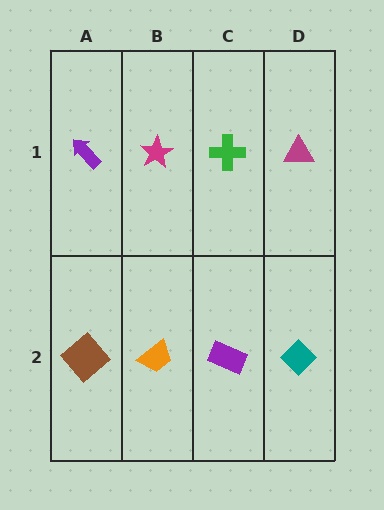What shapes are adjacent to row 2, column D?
A magenta triangle (row 1, column D), a purple rectangle (row 2, column C).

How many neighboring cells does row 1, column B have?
3.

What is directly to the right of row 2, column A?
An orange trapezoid.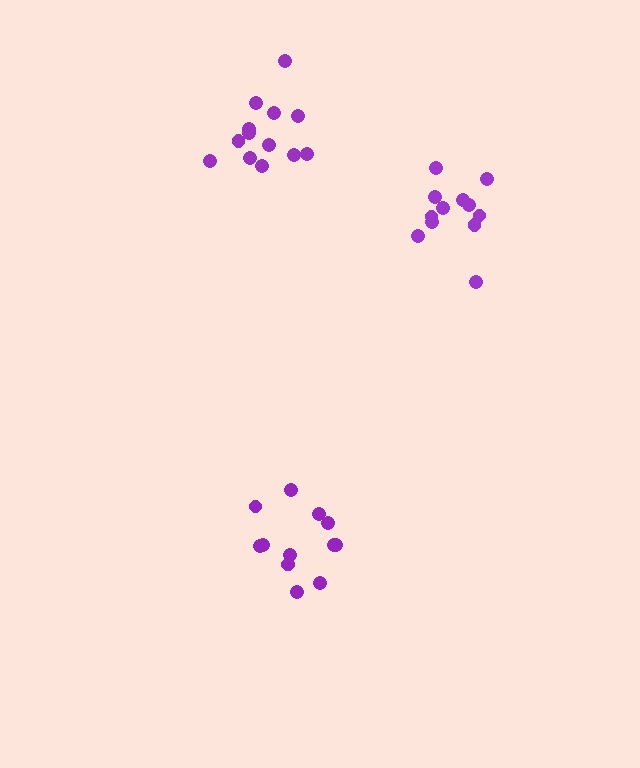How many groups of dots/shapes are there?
There are 3 groups.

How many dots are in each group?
Group 1: 13 dots, Group 2: 12 dots, Group 3: 12 dots (37 total).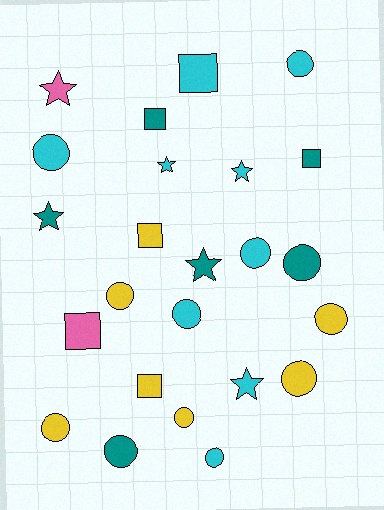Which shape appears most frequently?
Circle, with 12 objects.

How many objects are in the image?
There are 24 objects.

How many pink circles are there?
There are no pink circles.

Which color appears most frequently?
Cyan, with 9 objects.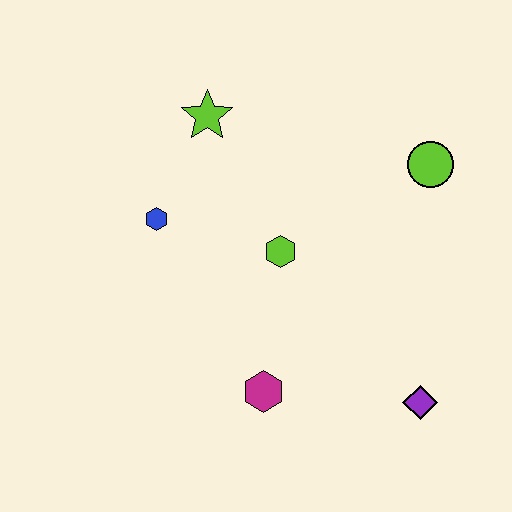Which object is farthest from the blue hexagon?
The purple diamond is farthest from the blue hexagon.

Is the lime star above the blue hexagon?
Yes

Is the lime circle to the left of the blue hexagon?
No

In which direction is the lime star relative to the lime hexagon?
The lime star is above the lime hexagon.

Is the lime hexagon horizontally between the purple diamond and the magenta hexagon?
Yes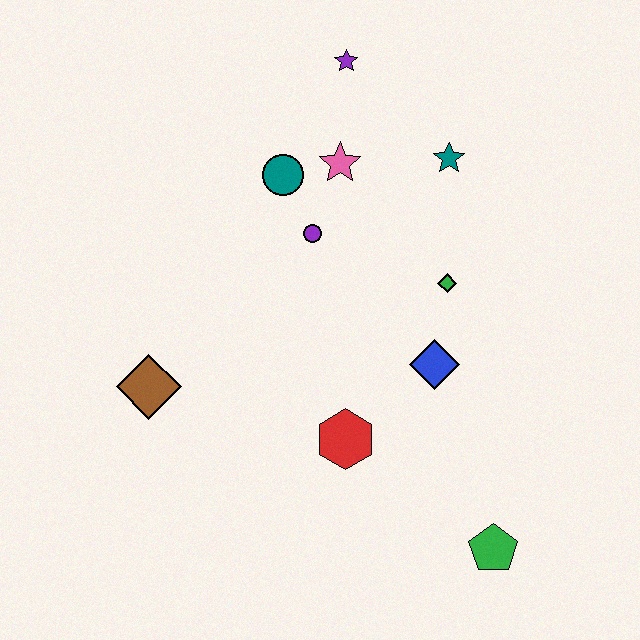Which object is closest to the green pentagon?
The red hexagon is closest to the green pentagon.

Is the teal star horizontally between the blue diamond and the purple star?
No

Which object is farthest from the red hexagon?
The purple star is farthest from the red hexagon.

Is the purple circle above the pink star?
No